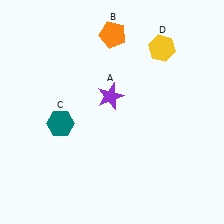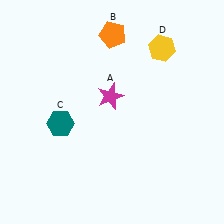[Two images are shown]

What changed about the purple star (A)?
In Image 1, A is purple. In Image 2, it changed to magenta.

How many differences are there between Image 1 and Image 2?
There is 1 difference between the two images.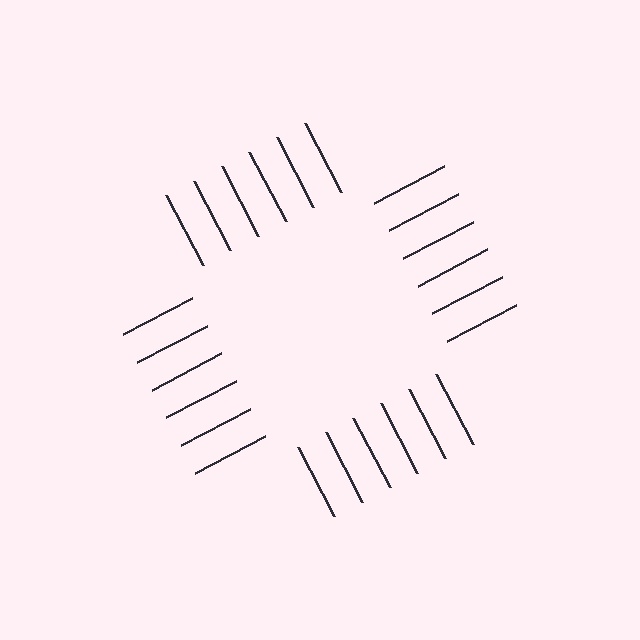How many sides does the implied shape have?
4 sides — the line-ends trace a square.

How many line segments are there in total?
24 — 6 along each of the 4 edges.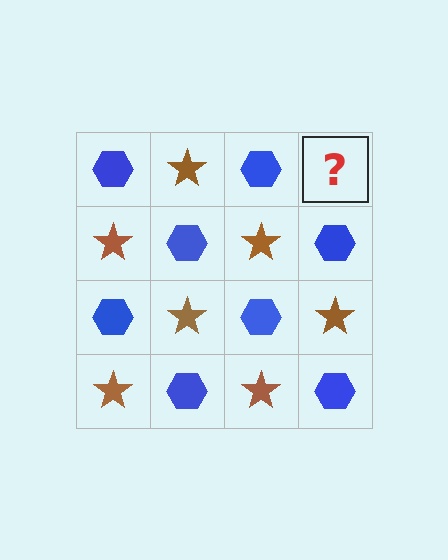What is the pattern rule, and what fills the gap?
The rule is that it alternates blue hexagon and brown star in a checkerboard pattern. The gap should be filled with a brown star.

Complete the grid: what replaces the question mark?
The question mark should be replaced with a brown star.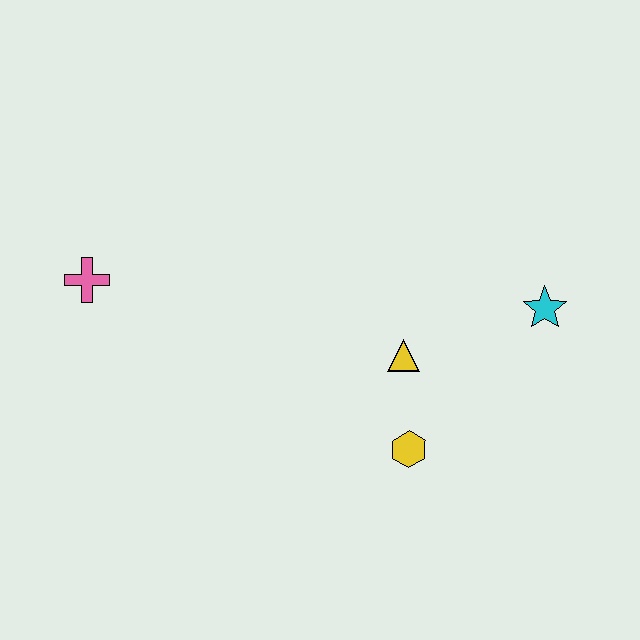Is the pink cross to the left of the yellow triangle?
Yes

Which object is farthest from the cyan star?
The pink cross is farthest from the cyan star.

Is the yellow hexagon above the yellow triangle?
No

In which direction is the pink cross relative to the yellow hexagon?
The pink cross is to the left of the yellow hexagon.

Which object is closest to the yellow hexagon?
The yellow triangle is closest to the yellow hexagon.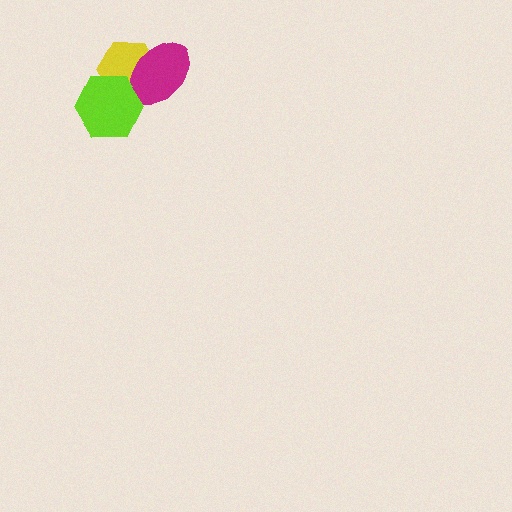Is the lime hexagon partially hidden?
No, no other shape covers it.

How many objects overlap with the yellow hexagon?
2 objects overlap with the yellow hexagon.